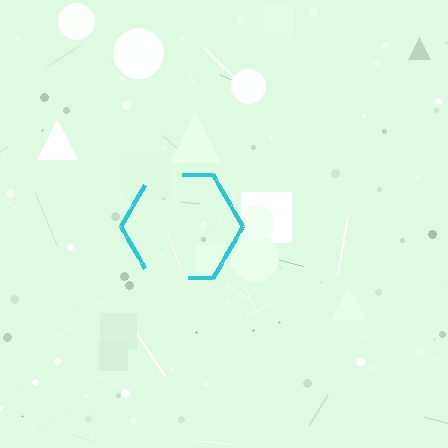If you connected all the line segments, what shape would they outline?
They would outline a hexagon.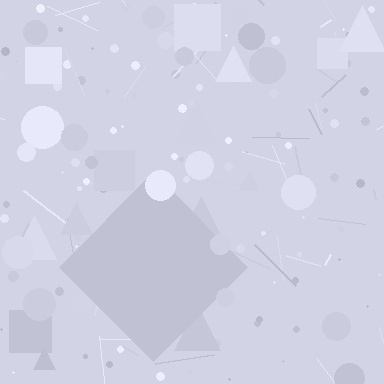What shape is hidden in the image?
A diamond is hidden in the image.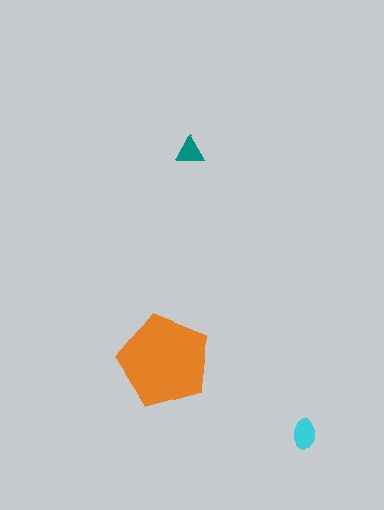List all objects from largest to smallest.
The orange pentagon, the cyan ellipse, the teal triangle.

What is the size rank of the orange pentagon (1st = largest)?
1st.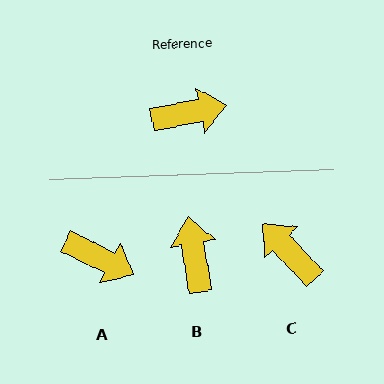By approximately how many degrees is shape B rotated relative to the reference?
Approximately 88 degrees counter-clockwise.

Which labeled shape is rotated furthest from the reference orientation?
C, about 122 degrees away.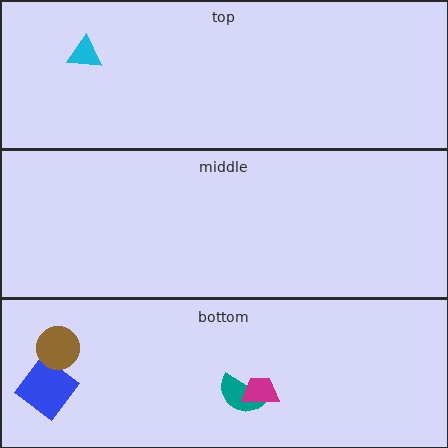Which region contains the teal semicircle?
The bottom region.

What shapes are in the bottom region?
The teal semicircle, the magenta trapezoid, the blue diamond, the brown circle.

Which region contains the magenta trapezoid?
The bottom region.